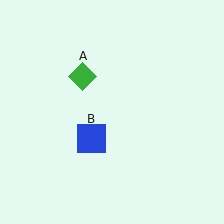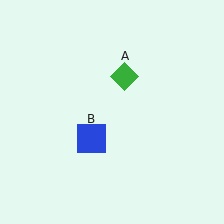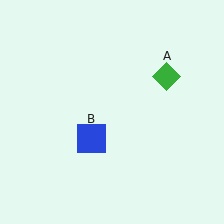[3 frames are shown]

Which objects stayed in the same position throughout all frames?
Blue square (object B) remained stationary.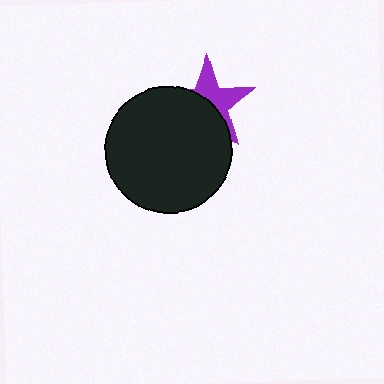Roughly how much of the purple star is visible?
About half of it is visible (roughly 46%).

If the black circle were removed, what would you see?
You would see the complete purple star.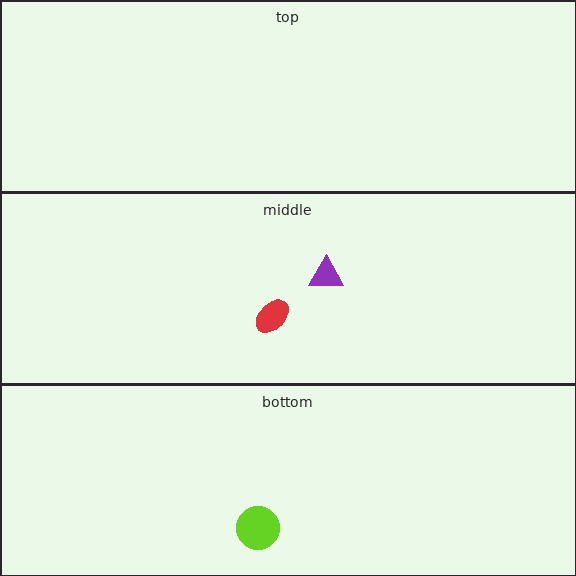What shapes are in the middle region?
The red ellipse, the purple triangle.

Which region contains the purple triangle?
The middle region.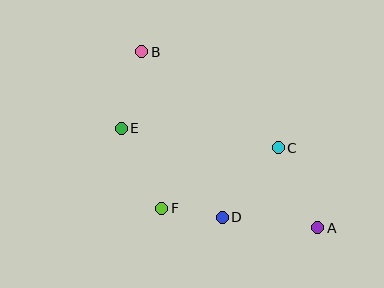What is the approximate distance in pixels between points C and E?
The distance between C and E is approximately 158 pixels.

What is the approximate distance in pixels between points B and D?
The distance between B and D is approximately 184 pixels.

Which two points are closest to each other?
Points D and F are closest to each other.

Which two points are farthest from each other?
Points A and B are farthest from each other.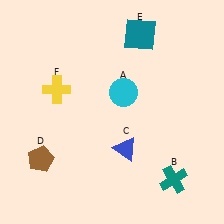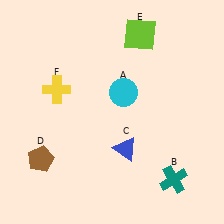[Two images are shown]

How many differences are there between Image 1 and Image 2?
There is 1 difference between the two images.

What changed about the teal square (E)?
In Image 1, E is teal. In Image 2, it changed to lime.